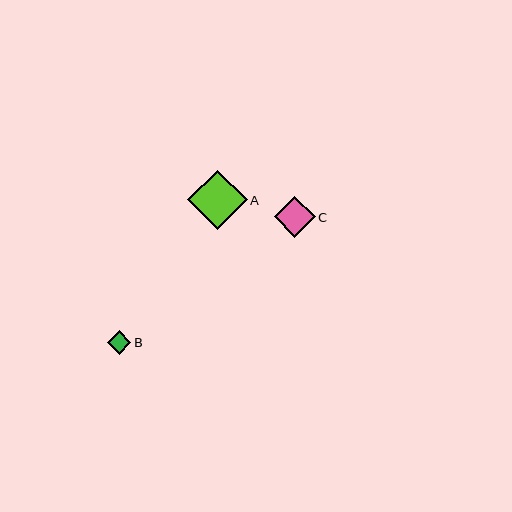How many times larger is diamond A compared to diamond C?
Diamond A is approximately 1.5 times the size of diamond C.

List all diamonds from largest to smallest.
From largest to smallest: A, C, B.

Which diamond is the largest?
Diamond A is the largest with a size of approximately 60 pixels.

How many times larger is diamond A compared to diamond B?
Diamond A is approximately 2.5 times the size of diamond B.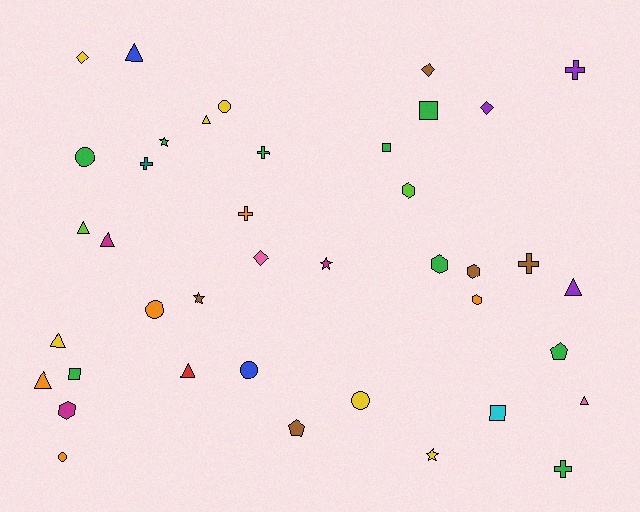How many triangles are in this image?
There are 9 triangles.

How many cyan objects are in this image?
There is 1 cyan object.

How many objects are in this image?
There are 40 objects.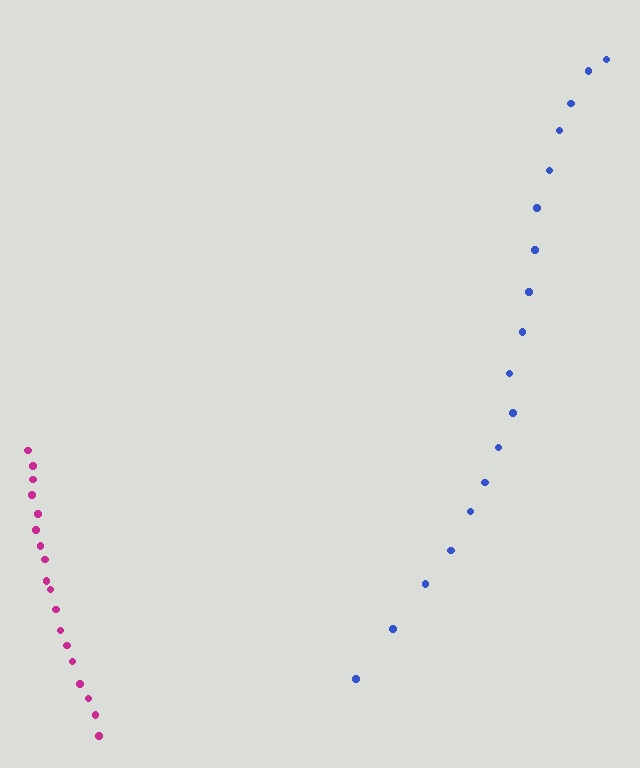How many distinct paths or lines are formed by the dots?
There are 2 distinct paths.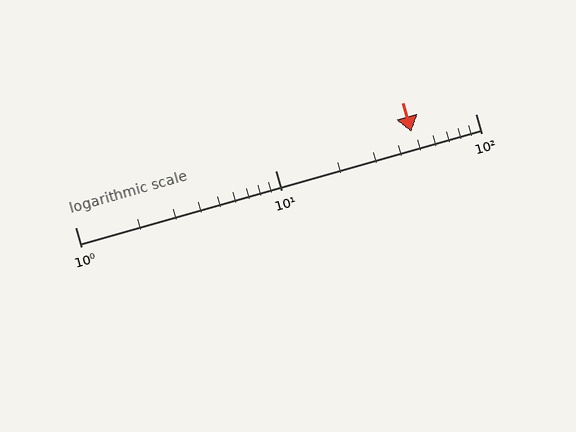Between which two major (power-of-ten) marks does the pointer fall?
The pointer is between 10 and 100.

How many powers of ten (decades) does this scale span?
The scale spans 2 decades, from 1 to 100.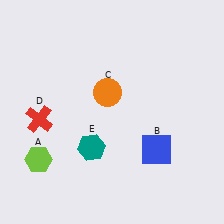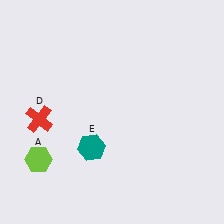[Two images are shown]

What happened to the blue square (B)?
The blue square (B) was removed in Image 2. It was in the bottom-right area of Image 1.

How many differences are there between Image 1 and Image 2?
There are 2 differences between the two images.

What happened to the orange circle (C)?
The orange circle (C) was removed in Image 2. It was in the top-left area of Image 1.